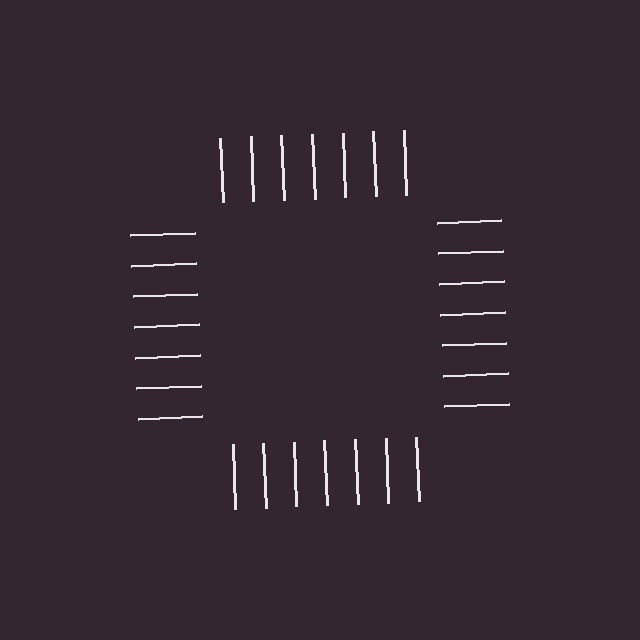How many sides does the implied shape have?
4 sides — the line-ends trace a square.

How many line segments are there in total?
28 — 7 along each of the 4 edges.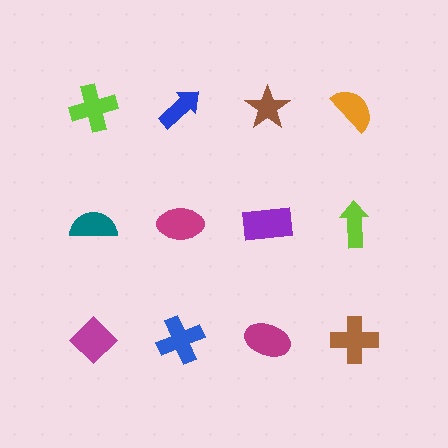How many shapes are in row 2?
4 shapes.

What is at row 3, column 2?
A blue cross.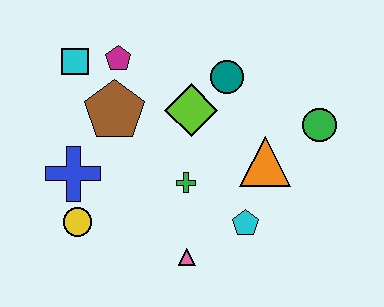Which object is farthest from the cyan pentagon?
The cyan square is farthest from the cyan pentagon.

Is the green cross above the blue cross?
No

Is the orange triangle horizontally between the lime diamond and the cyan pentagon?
No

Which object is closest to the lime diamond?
The teal circle is closest to the lime diamond.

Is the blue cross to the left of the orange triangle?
Yes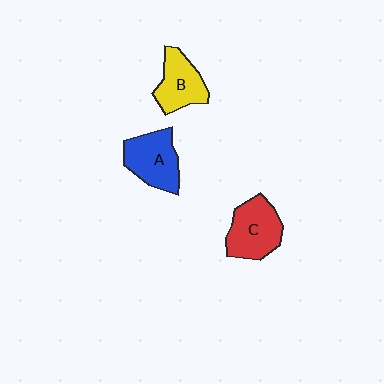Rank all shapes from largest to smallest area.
From largest to smallest: C (red), A (blue), B (yellow).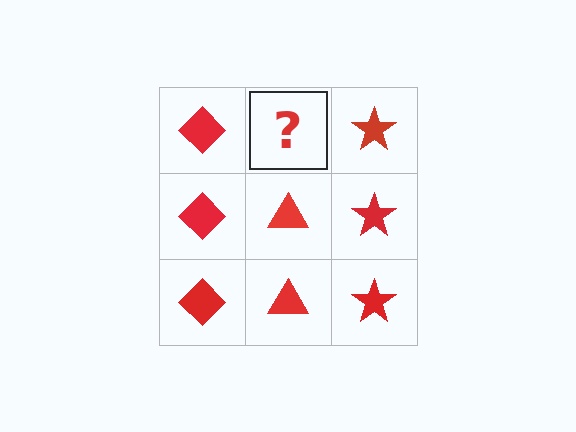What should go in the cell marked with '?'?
The missing cell should contain a red triangle.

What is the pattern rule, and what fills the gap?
The rule is that each column has a consistent shape. The gap should be filled with a red triangle.